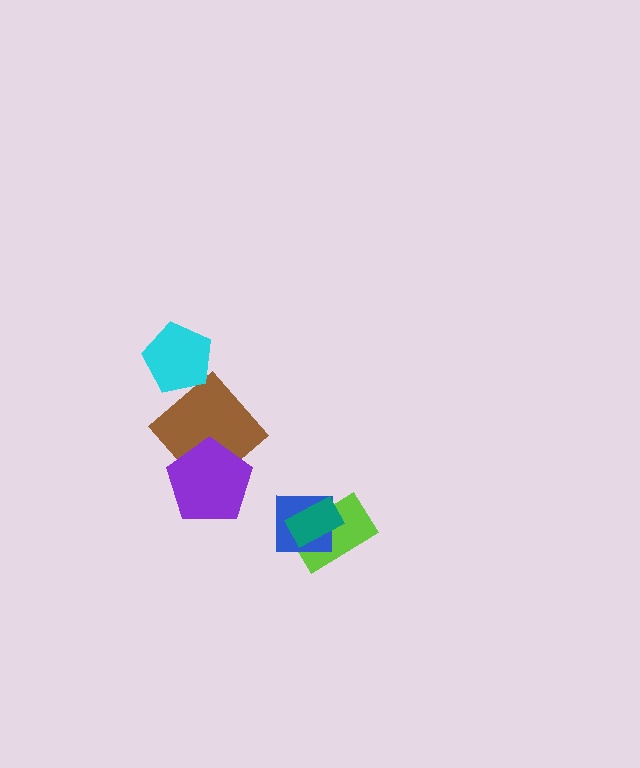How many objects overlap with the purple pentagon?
1 object overlaps with the purple pentagon.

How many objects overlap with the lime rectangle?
2 objects overlap with the lime rectangle.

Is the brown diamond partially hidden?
Yes, it is partially covered by another shape.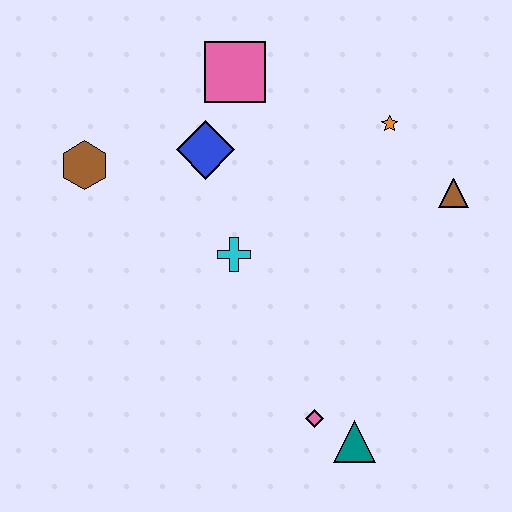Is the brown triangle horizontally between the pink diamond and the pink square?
No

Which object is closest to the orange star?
The brown triangle is closest to the orange star.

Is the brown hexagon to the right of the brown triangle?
No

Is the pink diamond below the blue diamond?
Yes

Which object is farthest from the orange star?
The teal triangle is farthest from the orange star.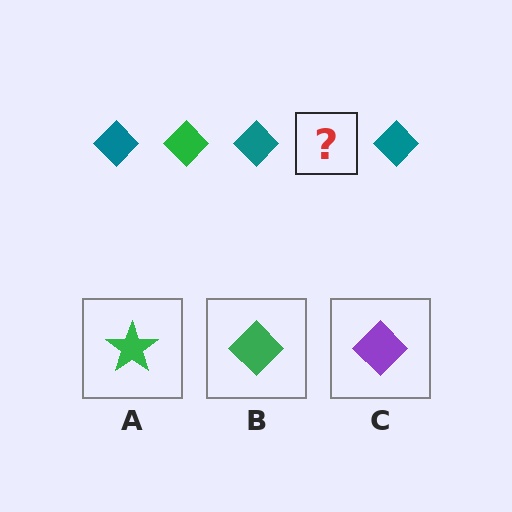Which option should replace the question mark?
Option B.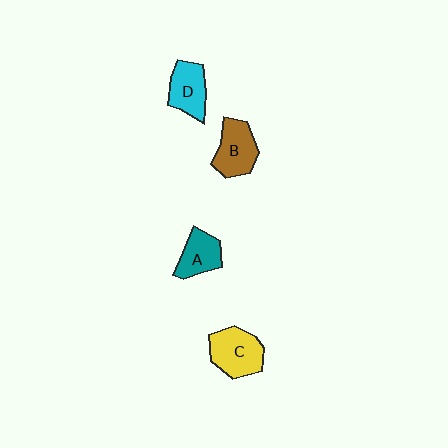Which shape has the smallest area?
Shape A (teal).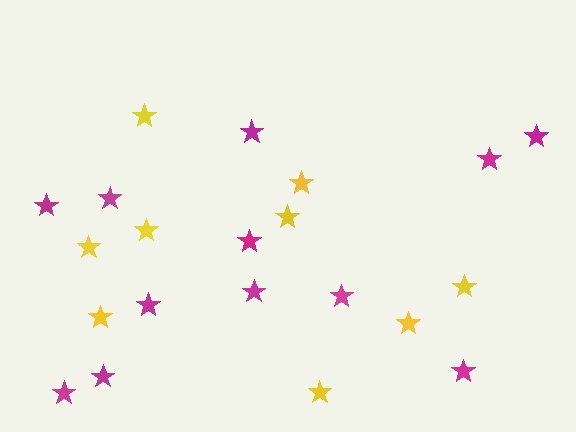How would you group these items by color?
There are 2 groups: one group of magenta stars (12) and one group of yellow stars (9).